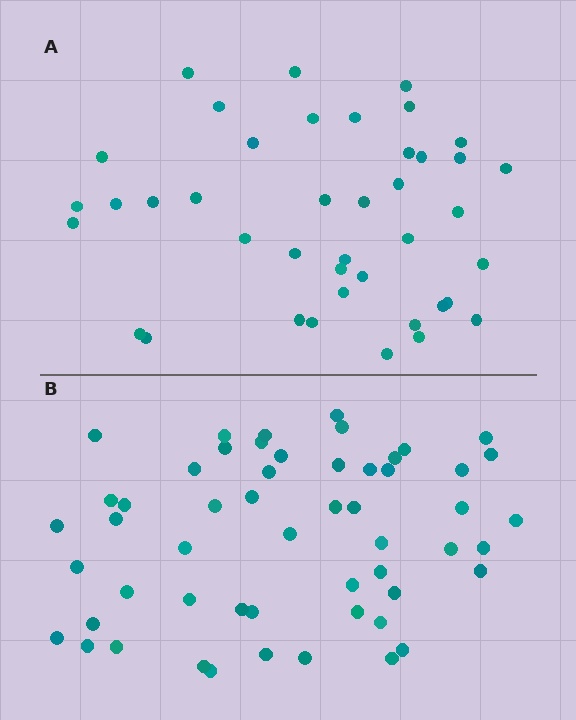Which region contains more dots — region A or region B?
Region B (the bottom region) has more dots.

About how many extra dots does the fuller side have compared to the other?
Region B has approximately 15 more dots than region A.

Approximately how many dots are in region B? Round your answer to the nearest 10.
About 50 dots. (The exact count is 54, which rounds to 50.)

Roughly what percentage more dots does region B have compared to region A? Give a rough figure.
About 30% more.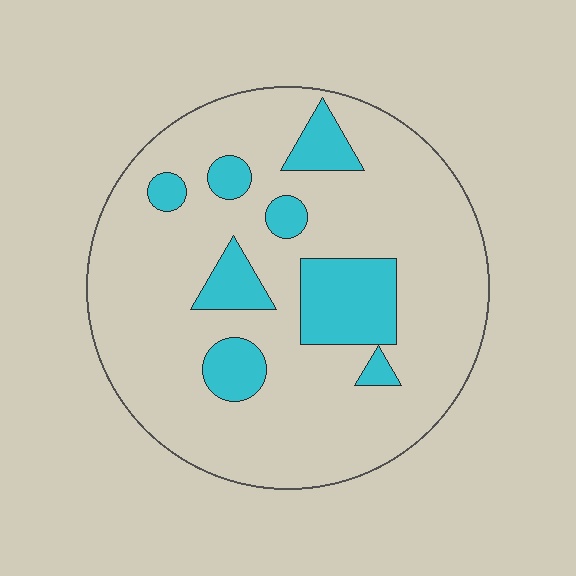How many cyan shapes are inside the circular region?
8.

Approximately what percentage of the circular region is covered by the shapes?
Approximately 20%.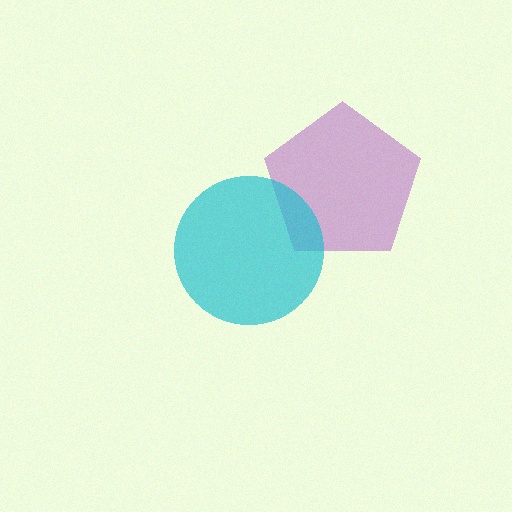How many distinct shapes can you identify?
There are 2 distinct shapes: a purple pentagon, a cyan circle.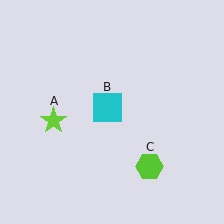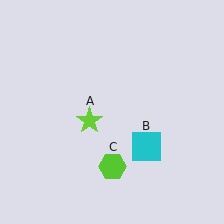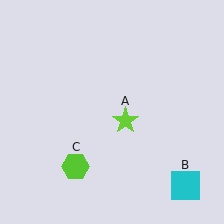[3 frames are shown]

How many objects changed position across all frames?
3 objects changed position: lime star (object A), cyan square (object B), lime hexagon (object C).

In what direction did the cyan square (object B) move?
The cyan square (object B) moved down and to the right.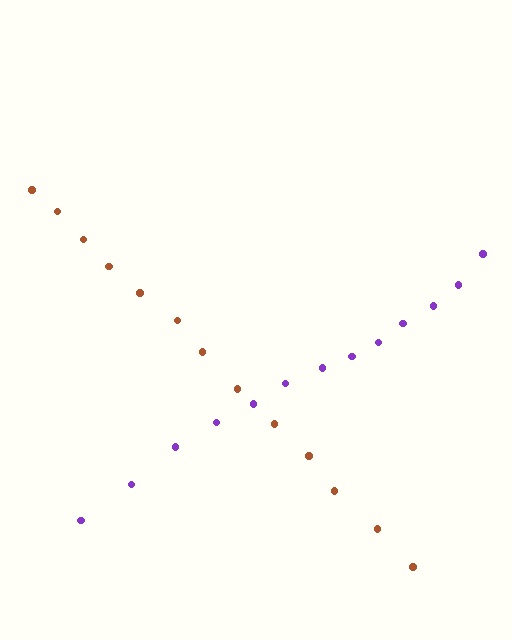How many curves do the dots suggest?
There are 2 distinct paths.